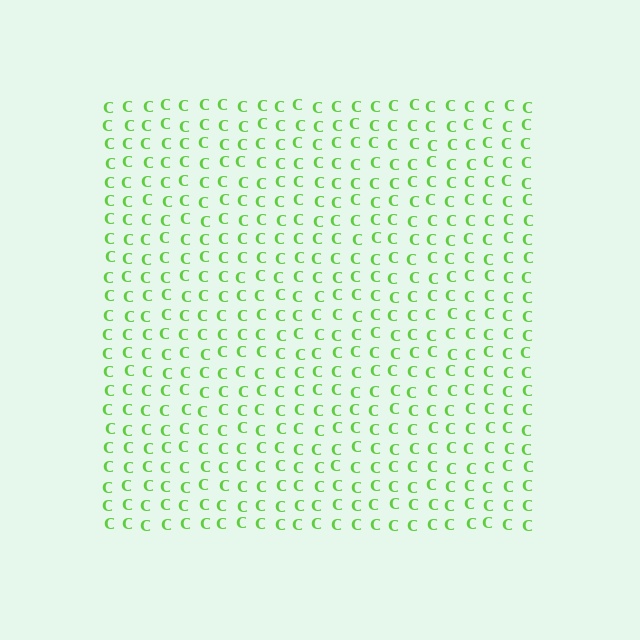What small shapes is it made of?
It is made of small letter C's.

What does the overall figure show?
The overall figure shows a square.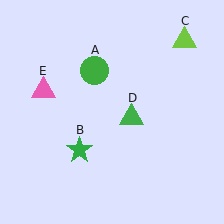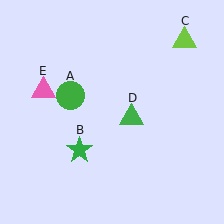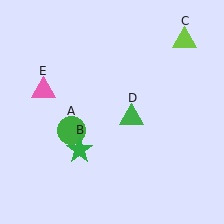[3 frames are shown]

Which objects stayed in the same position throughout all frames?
Green star (object B) and lime triangle (object C) and green triangle (object D) and pink triangle (object E) remained stationary.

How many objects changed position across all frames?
1 object changed position: green circle (object A).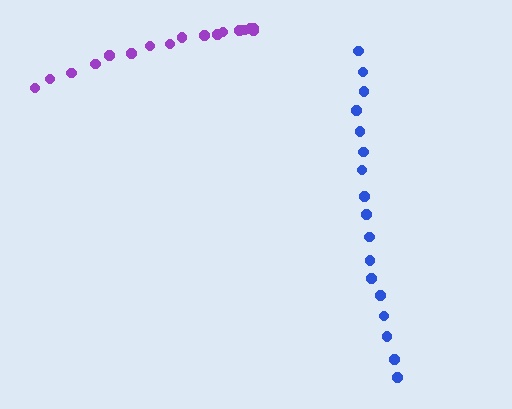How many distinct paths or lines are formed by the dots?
There are 2 distinct paths.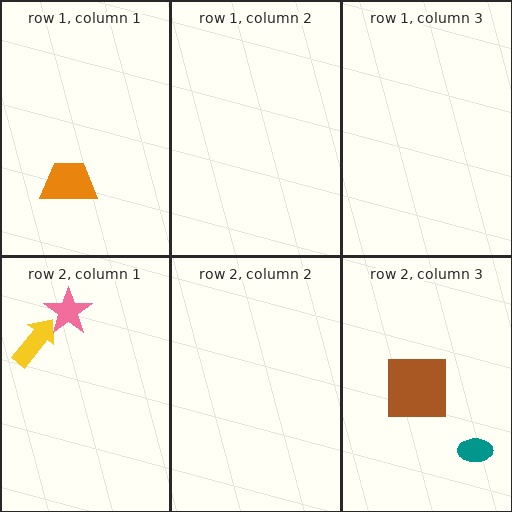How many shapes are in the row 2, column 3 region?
2.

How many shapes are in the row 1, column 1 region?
1.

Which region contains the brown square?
The row 2, column 3 region.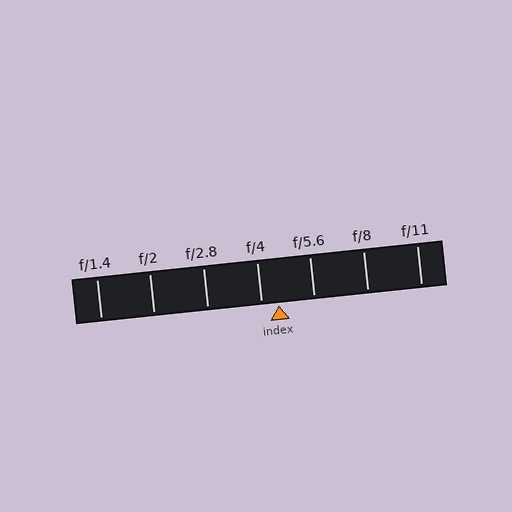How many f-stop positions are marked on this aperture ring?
There are 7 f-stop positions marked.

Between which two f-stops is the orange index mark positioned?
The index mark is between f/4 and f/5.6.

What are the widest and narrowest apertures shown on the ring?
The widest aperture shown is f/1.4 and the narrowest is f/11.